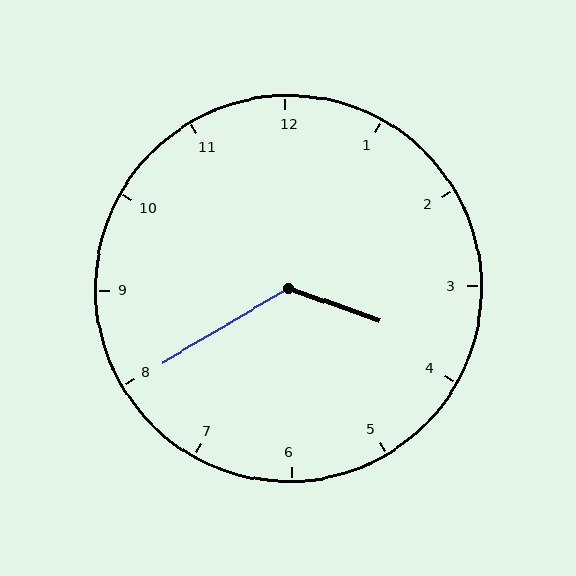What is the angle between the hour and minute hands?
Approximately 130 degrees.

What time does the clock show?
3:40.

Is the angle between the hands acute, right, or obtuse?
It is obtuse.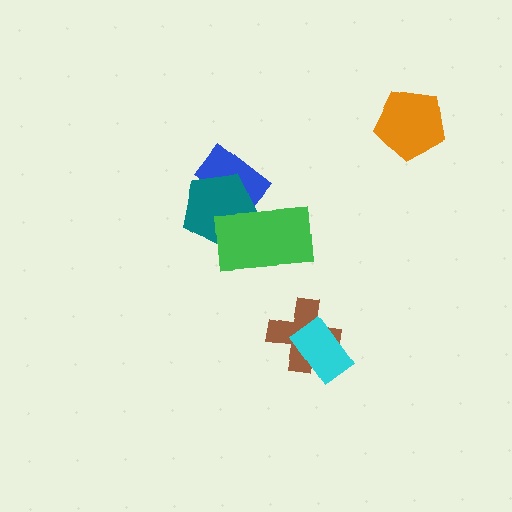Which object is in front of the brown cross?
The cyan rectangle is in front of the brown cross.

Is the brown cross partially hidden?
Yes, it is partially covered by another shape.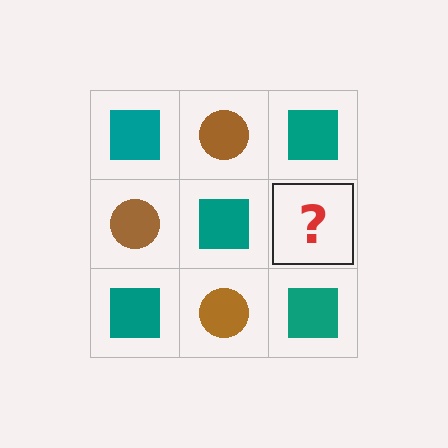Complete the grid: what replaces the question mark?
The question mark should be replaced with a brown circle.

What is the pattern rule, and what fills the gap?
The rule is that it alternates teal square and brown circle in a checkerboard pattern. The gap should be filled with a brown circle.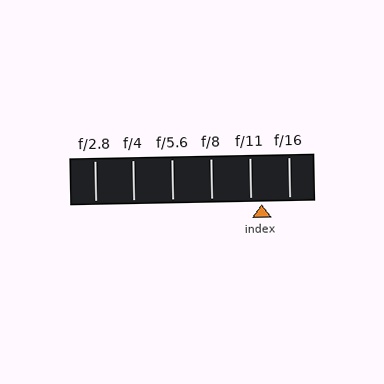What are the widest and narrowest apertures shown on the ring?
The widest aperture shown is f/2.8 and the narrowest is f/16.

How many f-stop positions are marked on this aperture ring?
There are 6 f-stop positions marked.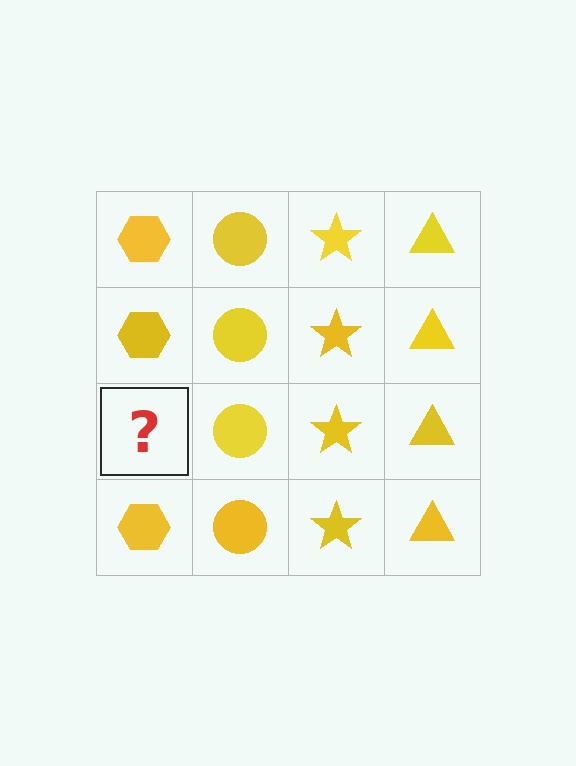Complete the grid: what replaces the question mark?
The question mark should be replaced with a yellow hexagon.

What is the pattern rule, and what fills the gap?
The rule is that each column has a consistent shape. The gap should be filled with a yellow hexagon.